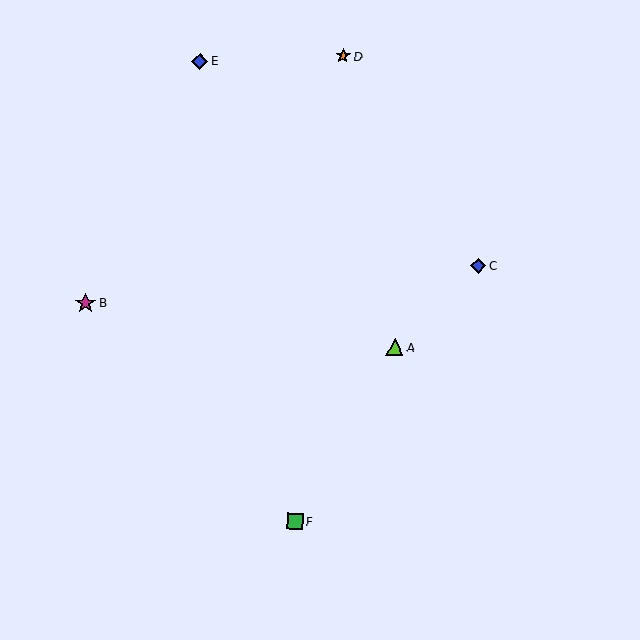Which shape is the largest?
The magenta star (labeled B) is the largest.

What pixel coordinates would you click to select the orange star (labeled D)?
Click at (343, 56) to select the orange star D.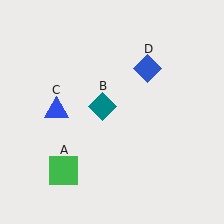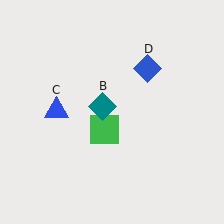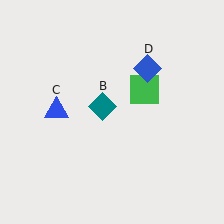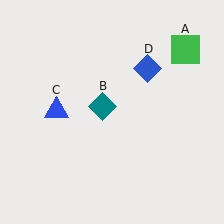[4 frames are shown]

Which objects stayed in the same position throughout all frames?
Teal diamond (object B) and blue triangle (object C) and blue diamond (object D) remained stationary.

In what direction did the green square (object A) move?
The green square (object A) moved up and to the right.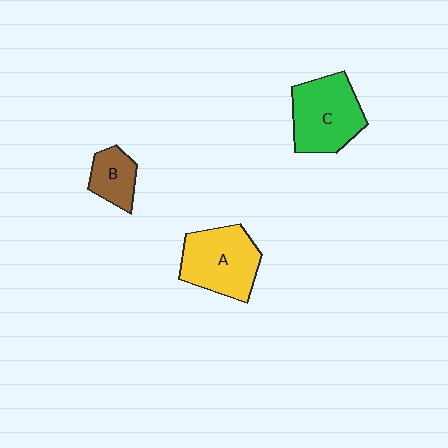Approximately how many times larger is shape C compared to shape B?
Approximately 2.1 times.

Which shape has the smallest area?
Shape B (brown).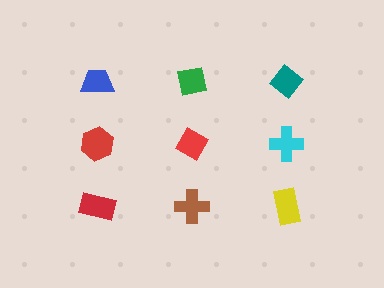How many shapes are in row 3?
3 shapes.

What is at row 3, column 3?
A yellow rectangle.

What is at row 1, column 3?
A teal diamond.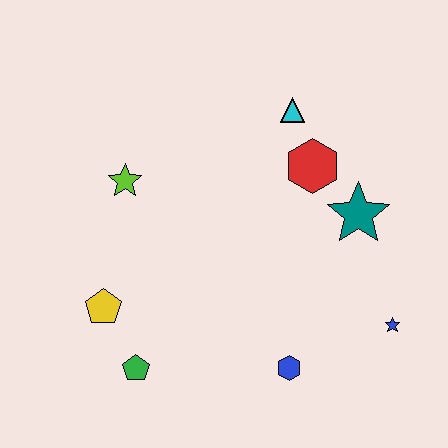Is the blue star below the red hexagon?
Yes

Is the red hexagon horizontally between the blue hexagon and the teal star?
Yes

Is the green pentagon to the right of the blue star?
No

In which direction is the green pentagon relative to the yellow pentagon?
The green pentagon is below the yellow pentagon.